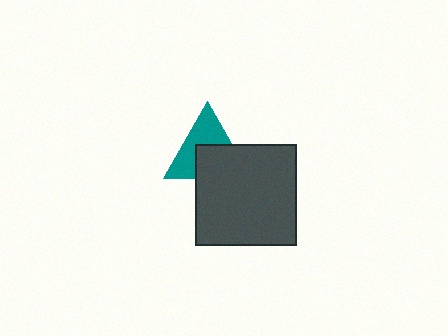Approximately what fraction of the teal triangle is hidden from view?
Roughly 47% of the teal triangle is hidden behind the dark gray square.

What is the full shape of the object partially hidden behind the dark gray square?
The partially hidden object is a teal triangle.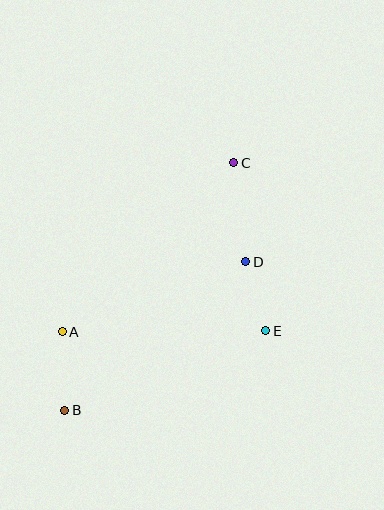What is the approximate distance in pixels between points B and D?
The distance between B and D is approximately 234 pixels.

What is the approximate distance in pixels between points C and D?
The distance between C and D is approximately 100 pixels.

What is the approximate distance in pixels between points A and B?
The distance between A and B is approximately 79 pixels.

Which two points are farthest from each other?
Points B and C are farthest from each other.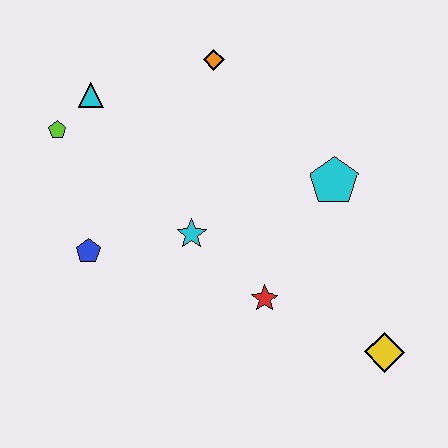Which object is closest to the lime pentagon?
The cyan triangle is closest to the lime pentagon.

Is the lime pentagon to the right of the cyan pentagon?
No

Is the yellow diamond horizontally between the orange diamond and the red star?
No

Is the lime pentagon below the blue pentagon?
No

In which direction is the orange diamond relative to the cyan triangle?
The orange diamond is to the right of the cyan triangle.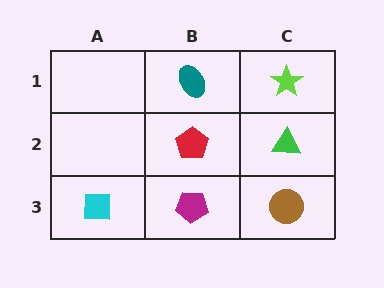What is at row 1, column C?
A lime star.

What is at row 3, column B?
A magenta pentagon.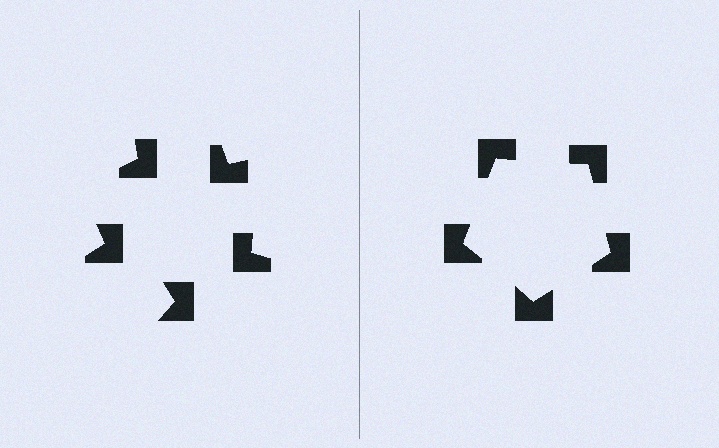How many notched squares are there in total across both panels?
10 — 5 on each side.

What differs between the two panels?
The notched squares are positioned identically on both sides; only the wedge orientations differ. On the right they align to a pentagon; on the left they are misaligned.